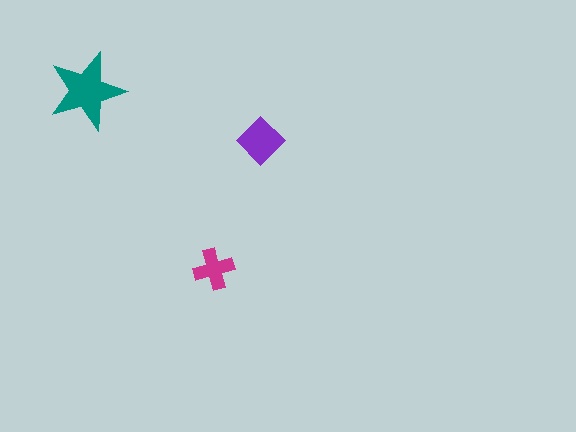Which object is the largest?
The teal star.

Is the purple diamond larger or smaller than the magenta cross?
Larger.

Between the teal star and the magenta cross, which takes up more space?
The teal star.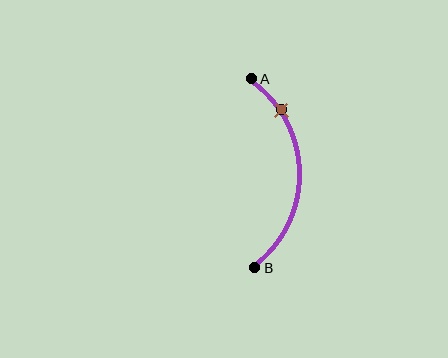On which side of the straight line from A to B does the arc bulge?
The arc bulges to the right of the straight line connecting A and B.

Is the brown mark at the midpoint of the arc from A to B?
No. The brown mark lies on the arc but is closer to endpoint A. The arc midpoint would be at the point on the curve equidistant along the arc from both A and B.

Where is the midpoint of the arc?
The arc midpoint is the point on the curve farthest from the straight line joining A and B. It sits to the right of that line.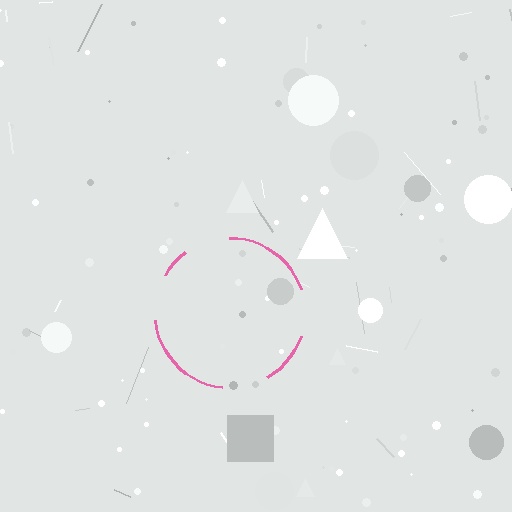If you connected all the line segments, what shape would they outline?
They would outline a circle.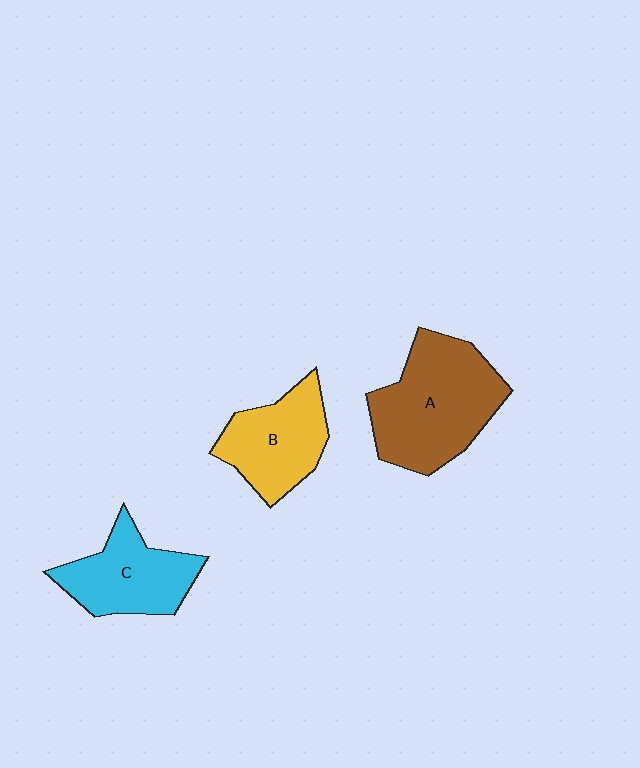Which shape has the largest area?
Shape A (brown).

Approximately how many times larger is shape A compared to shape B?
Approximately 1.5 times.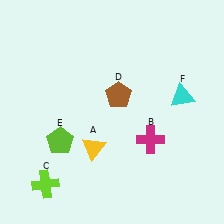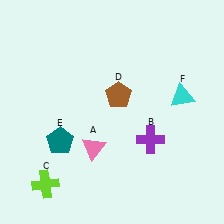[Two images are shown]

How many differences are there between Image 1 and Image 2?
There are 3 differences between the two images.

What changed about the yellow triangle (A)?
In Image 1, A is yellow. In Image 2, it changed to pink.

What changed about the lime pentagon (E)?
In Image 1, E is lime. In Image 2, it changed to teal.